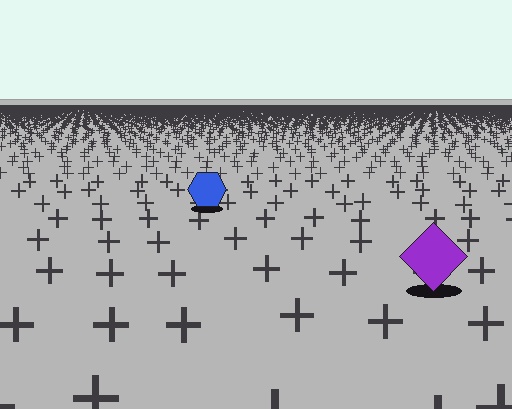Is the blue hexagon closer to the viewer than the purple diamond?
No. The purple diamond is closer — you can tell from the texture gradient: the ground texture is coarser near it.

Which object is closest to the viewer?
The purple diamond is closest. The texture marks near it are larger and more spread out.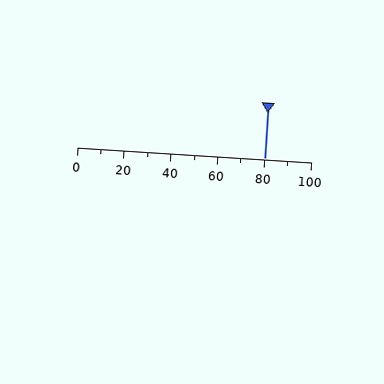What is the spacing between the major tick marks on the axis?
The major ticks are spaced 20 apart.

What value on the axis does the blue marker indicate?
The marker indicates approximately 80.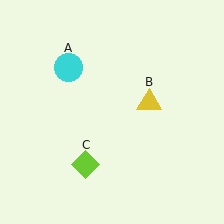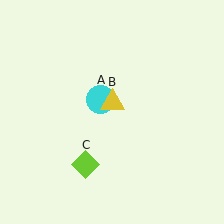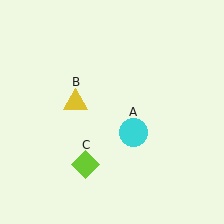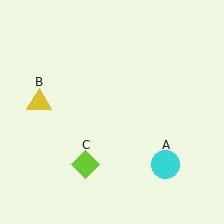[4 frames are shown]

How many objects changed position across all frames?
2 objects changed position: cyan circle (object A), yellow triangle (object B).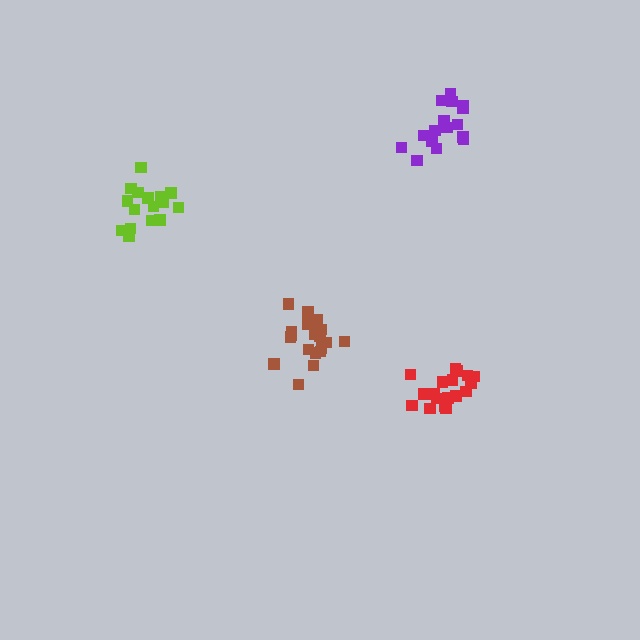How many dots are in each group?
Group 1: 16 dots, Group 2: 21 dots, Group 3: 19 dots, Group 4: 16 dots (72 total).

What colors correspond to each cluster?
The clusters are colored: purple, brown, red, lime.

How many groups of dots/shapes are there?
There are 4 groups.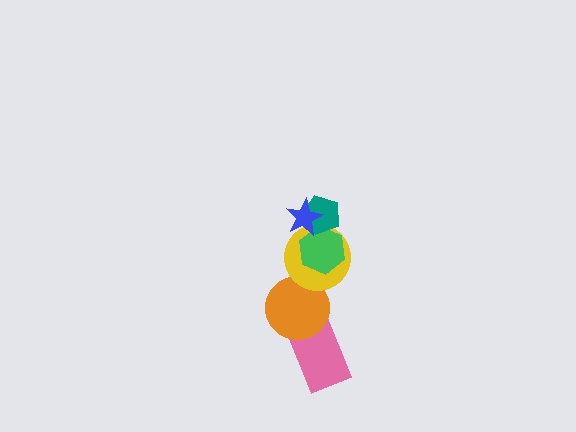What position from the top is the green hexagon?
The green hexagon is 3rd from the top.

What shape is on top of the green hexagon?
The teal pentagon is on top of the green hexagon.